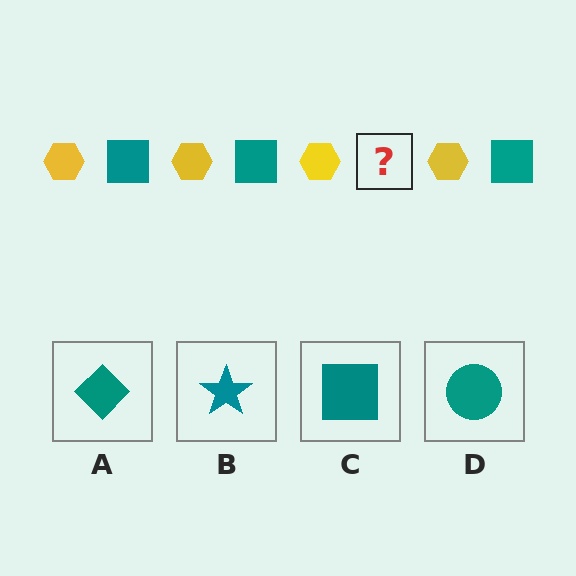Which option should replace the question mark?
Option C.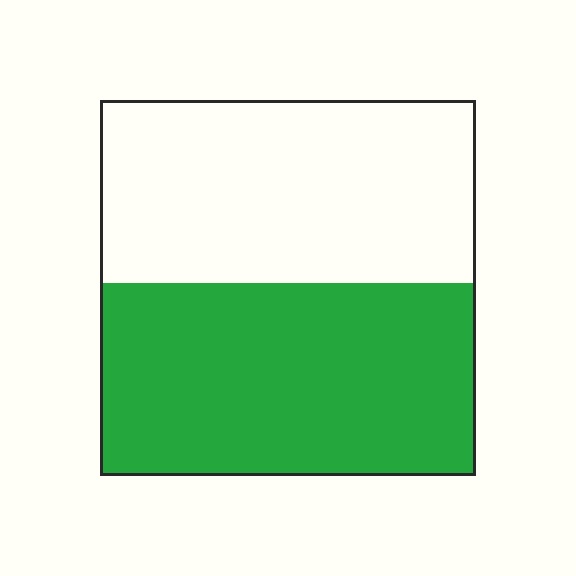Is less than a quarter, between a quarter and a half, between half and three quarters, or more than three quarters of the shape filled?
Between half and three quarters.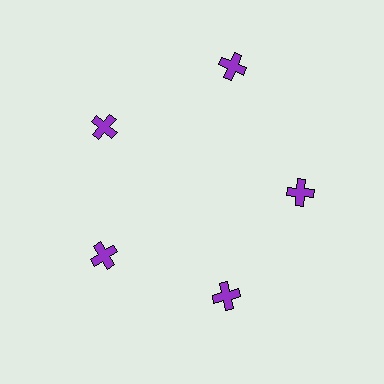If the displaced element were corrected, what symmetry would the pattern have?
It would have 5-fold rotational symmetry — the pattern would map onto itself every 72 degrees.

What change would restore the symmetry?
The symmetry would be restored by moving it inward, back onto the ring so that all 5 crosses sit at equal angles and equal distance from the center.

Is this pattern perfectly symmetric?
No. The 5 purple crosses are arranged in a ring, but one element near the 1 o'clock position is pushed outward from the center, breaking the 5-fold rotational symmetry.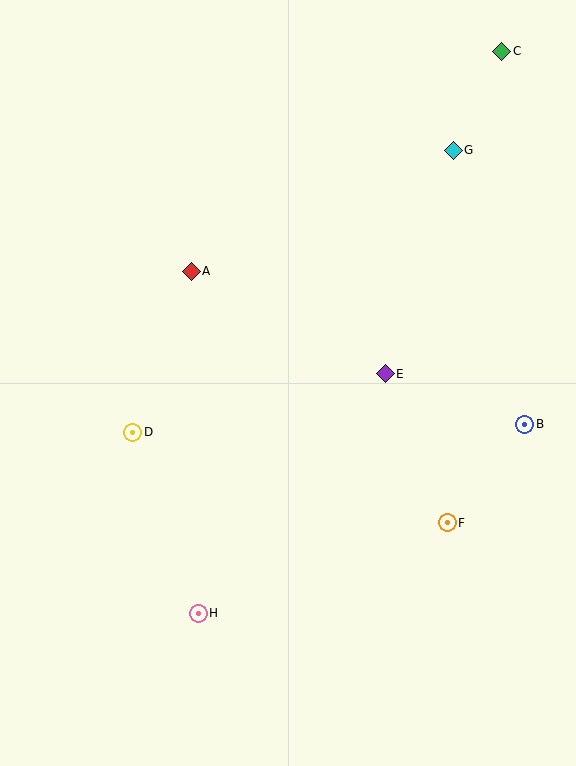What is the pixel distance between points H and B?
The distance between H and B is 377 pixels.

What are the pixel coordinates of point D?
Point D is at (133, 432).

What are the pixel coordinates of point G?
Point G is at (453, 150).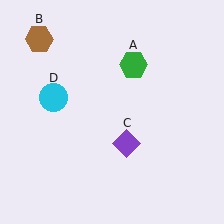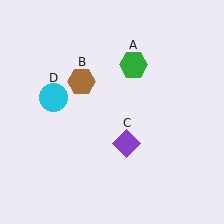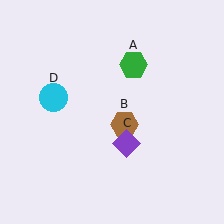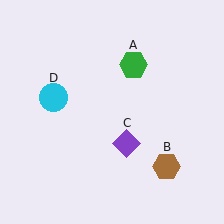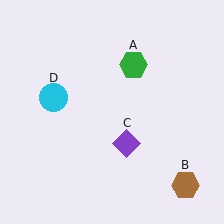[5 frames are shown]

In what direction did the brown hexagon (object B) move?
The brown hexagon (object B) moved down and to the right.